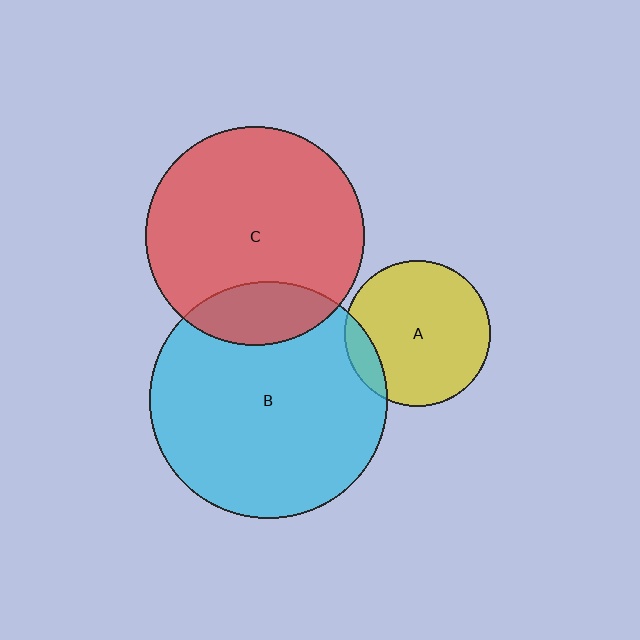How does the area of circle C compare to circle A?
Approximately 2.3 times.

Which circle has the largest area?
Circle B (cyan).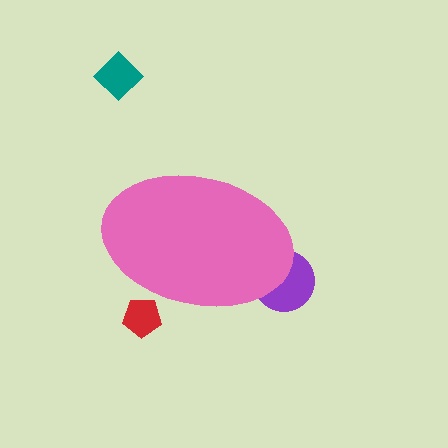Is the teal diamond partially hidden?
No, the teal diamond is fully visible.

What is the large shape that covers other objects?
A pink ellipse.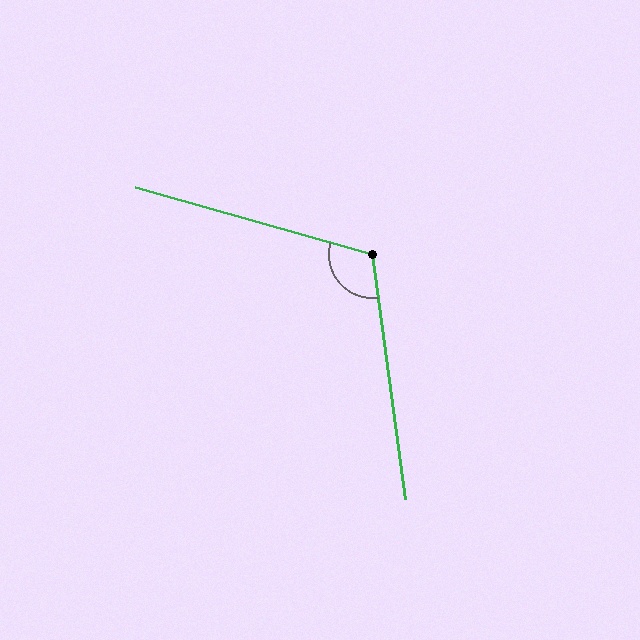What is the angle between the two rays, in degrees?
Approximately 113 degrees.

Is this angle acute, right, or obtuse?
It is obtuse.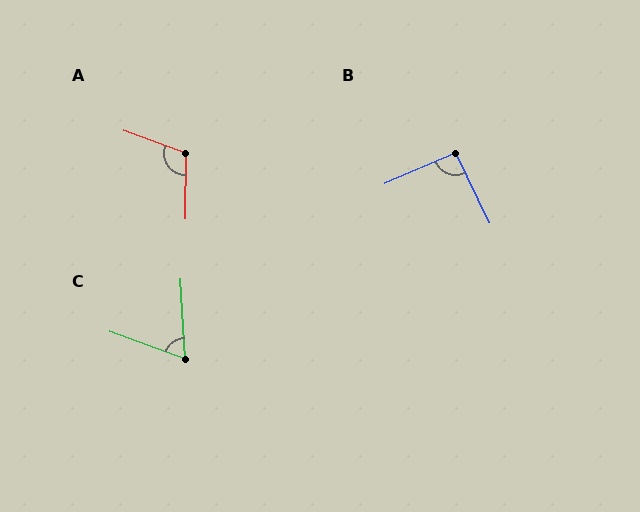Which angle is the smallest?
C, at approximately 67 degrees.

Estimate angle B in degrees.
Approximately 92 degrees.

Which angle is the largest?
A, at approximately 110 degrees.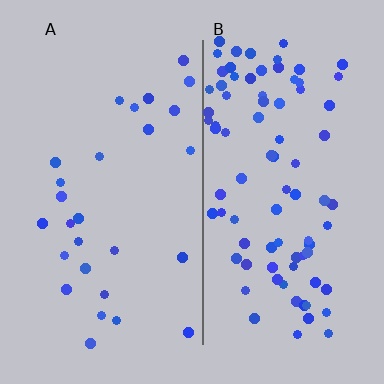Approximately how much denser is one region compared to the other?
Approximately 3.3× — region B over region A.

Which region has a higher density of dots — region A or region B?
B (the right).